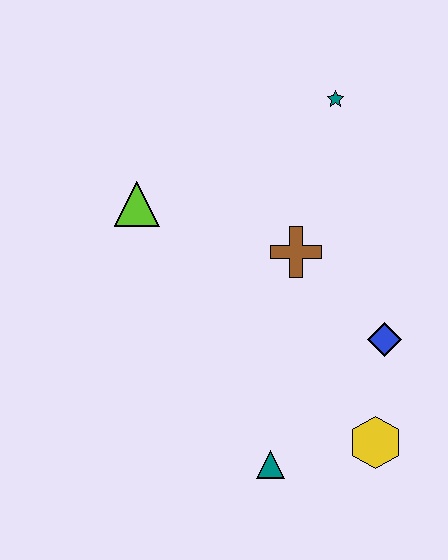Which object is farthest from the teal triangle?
The teal star is farthest from the teal triangle.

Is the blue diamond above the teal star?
No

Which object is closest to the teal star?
The brown cross is closest to the teal star.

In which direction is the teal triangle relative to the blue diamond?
The teal triangle is below the blue diamond.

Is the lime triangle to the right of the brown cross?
No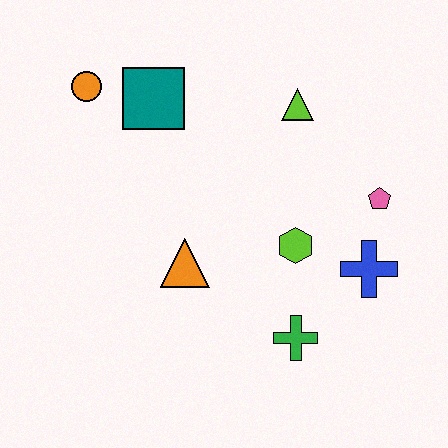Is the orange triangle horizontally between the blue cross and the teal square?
Yes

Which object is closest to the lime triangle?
The pink pentagon is closest to the lime triangle.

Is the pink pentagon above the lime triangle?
No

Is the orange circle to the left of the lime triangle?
Yes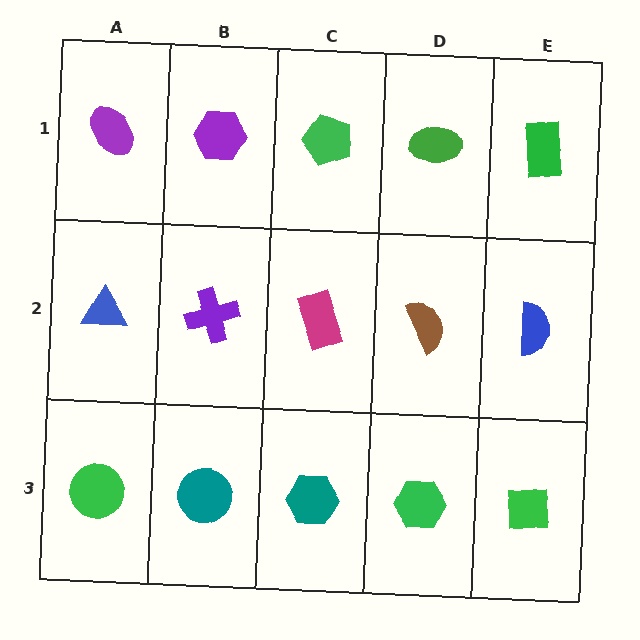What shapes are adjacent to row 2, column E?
A green rectangle (row 1, column E), a green square (row 3, column E), a brown semicircle (row 2, column D).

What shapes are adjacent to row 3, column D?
A brown semicircle (row 2, column D), a teal hexagon (row 3, column C), a green square (row 3, column E).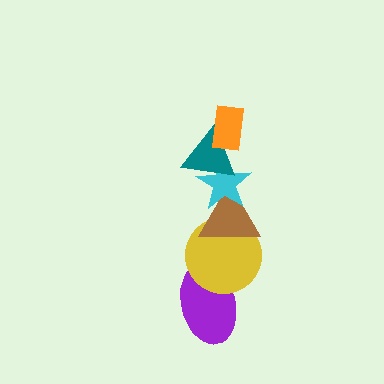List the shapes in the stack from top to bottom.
From top to bottom: the orange rectangle, the teal triangle, the cyan star, the brown triangle, the yellow circle, the purple ellipse.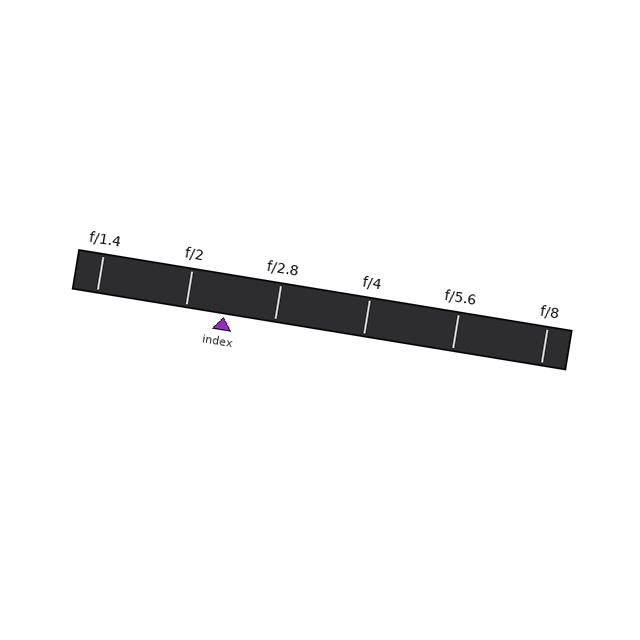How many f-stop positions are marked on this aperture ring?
There are 6 f-stop positions marked.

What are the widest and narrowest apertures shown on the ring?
The widest aperture shown is f/1.4 and the narrowest is f/8.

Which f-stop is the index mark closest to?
The index mark is closest to f/2.